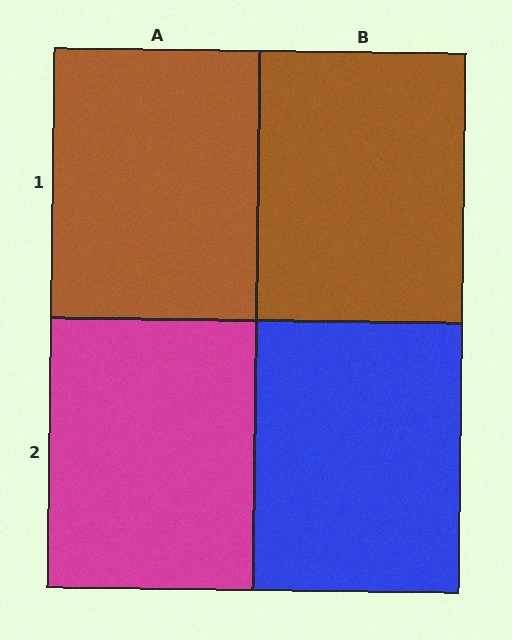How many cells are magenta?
1 cell is magenta.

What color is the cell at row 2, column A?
Magenta.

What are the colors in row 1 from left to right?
Brown, brown.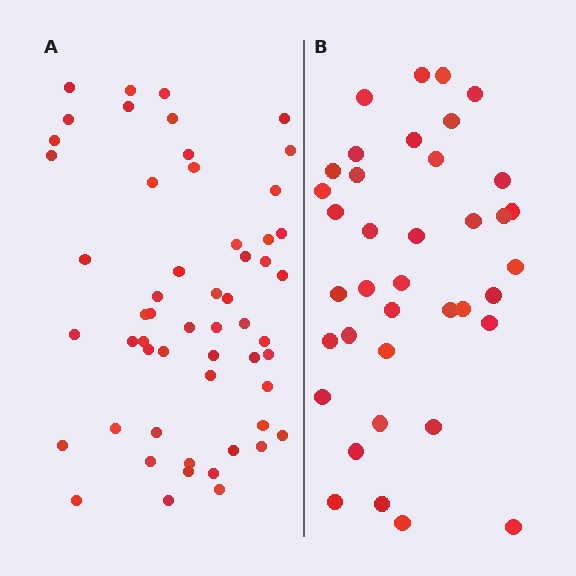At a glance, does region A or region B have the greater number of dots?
Region A (the left region) has more dots.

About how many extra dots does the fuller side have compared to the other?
Region A has approximately 15 more dots than region B.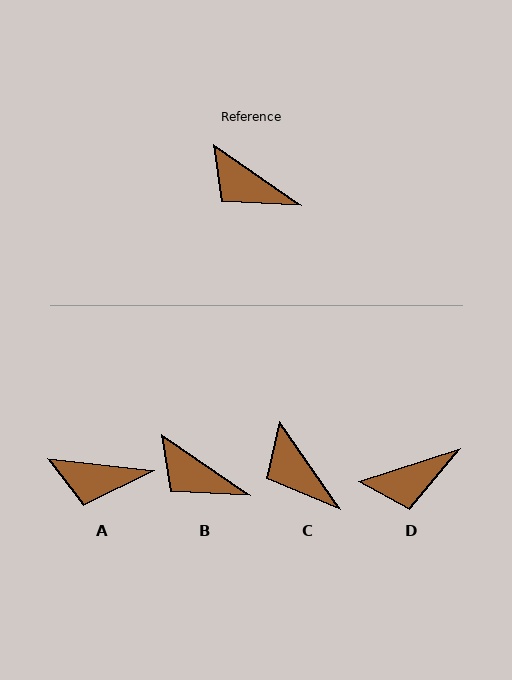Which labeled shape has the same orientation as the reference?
B.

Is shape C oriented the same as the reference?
No, it is off by about 21 degrees.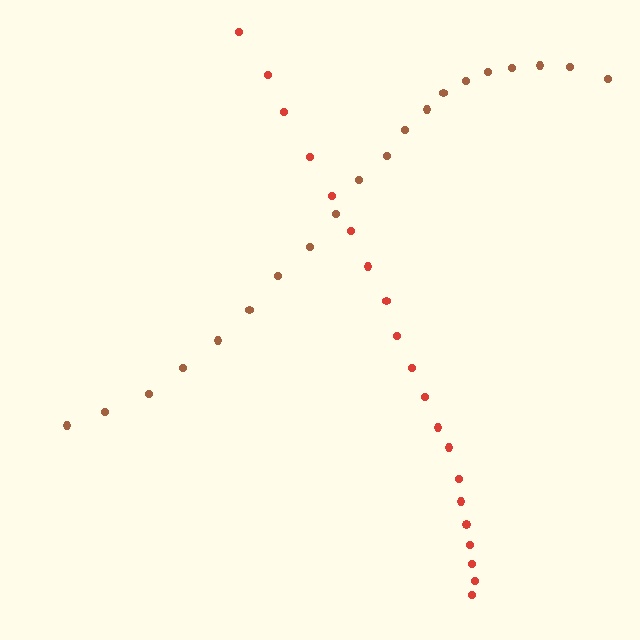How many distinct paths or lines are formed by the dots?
There are 2 distinct paths.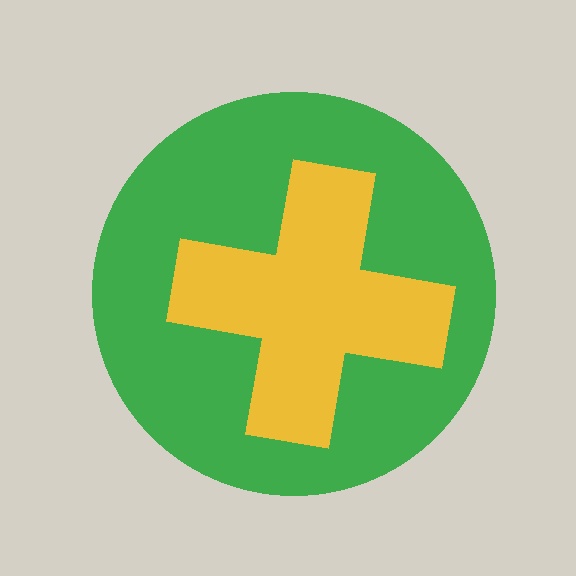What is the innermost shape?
The yellow cross.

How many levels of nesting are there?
2.